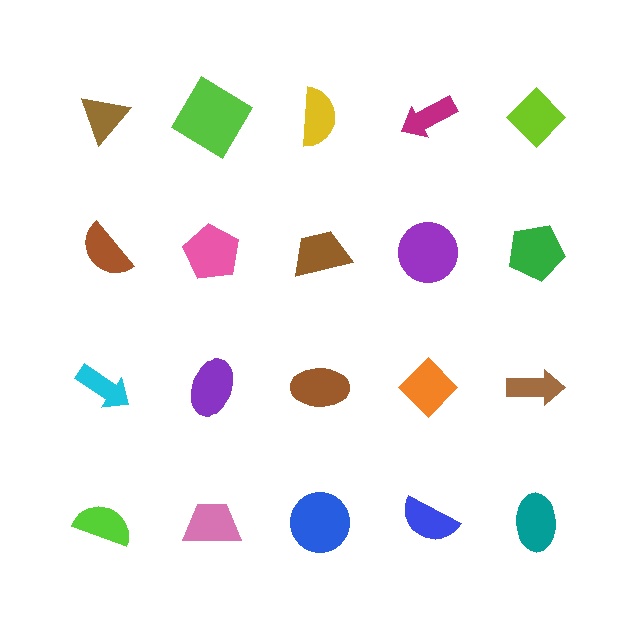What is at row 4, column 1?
A lime semicircle.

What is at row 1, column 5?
A lime diamond.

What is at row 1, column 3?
A yellow semicircle.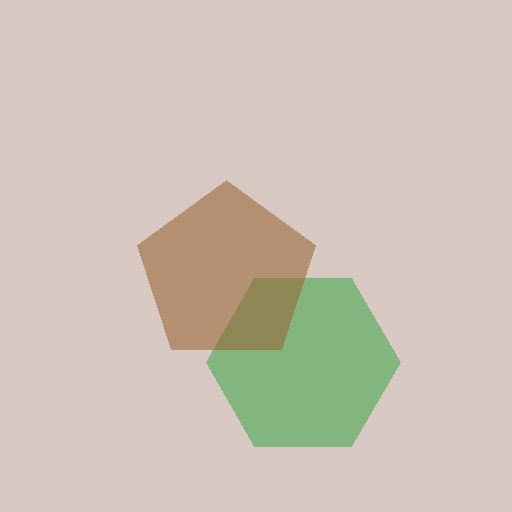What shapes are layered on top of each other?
The layered shapes are: a green hexagon, a brown pentagon.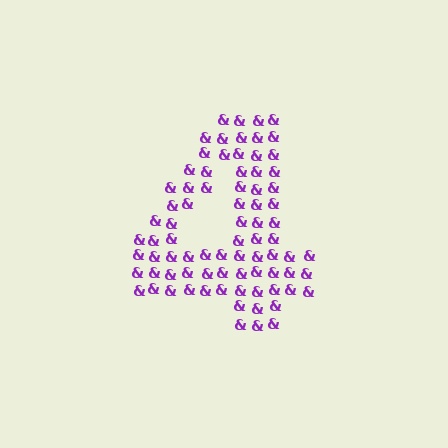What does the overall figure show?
The overall figure shows the digit 4.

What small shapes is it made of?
It is made of small ampersands.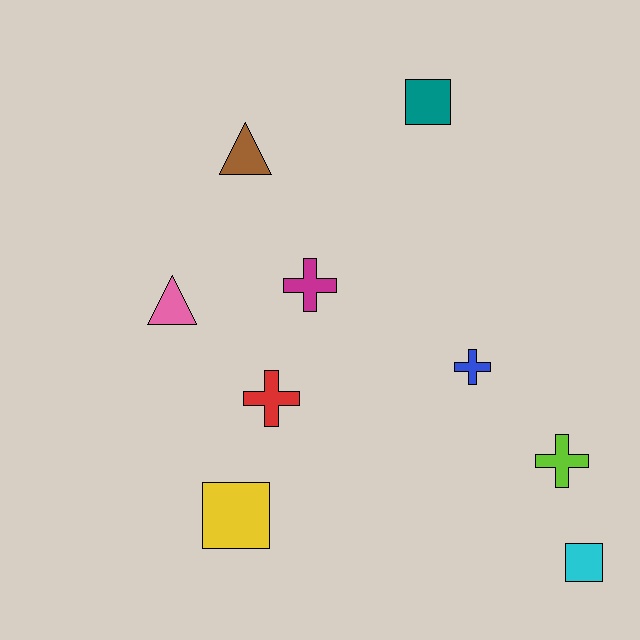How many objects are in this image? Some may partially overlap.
There are 9 objects.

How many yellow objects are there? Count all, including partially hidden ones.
There is 1 yellow object.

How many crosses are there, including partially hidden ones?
There are 4 crosses.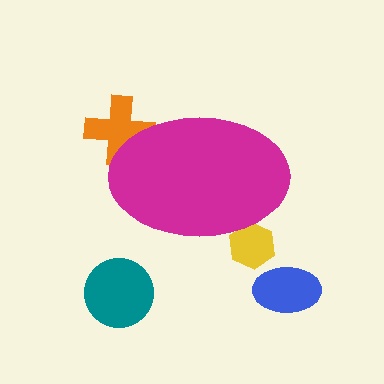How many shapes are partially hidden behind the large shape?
2 shapes are partially hidden.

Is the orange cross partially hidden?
Yes, the orange cross is partially hidden behind the magenta ellipse.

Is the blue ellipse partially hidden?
No, the blue ellipse is fully visible.